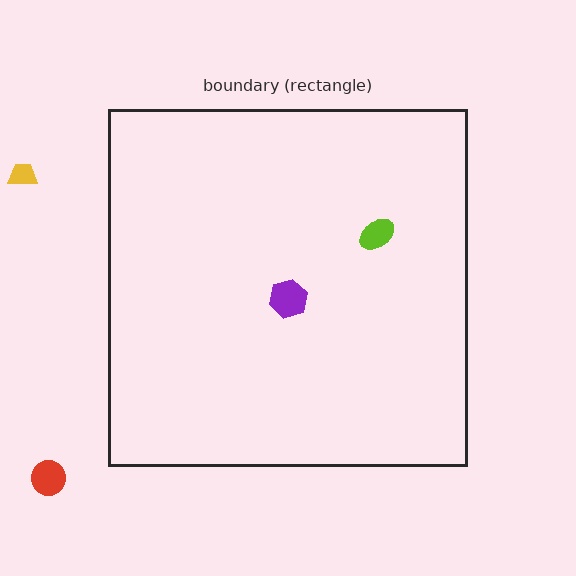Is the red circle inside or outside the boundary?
Outside.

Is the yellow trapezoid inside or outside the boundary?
Outside.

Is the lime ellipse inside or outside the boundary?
Inside.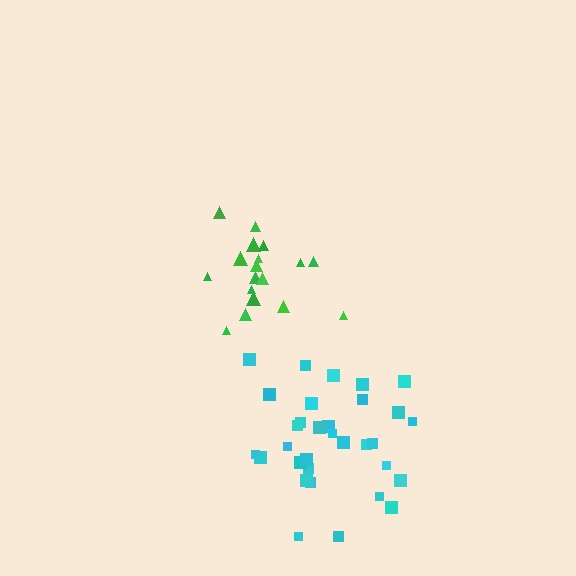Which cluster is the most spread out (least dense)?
Cyan.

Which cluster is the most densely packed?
Green.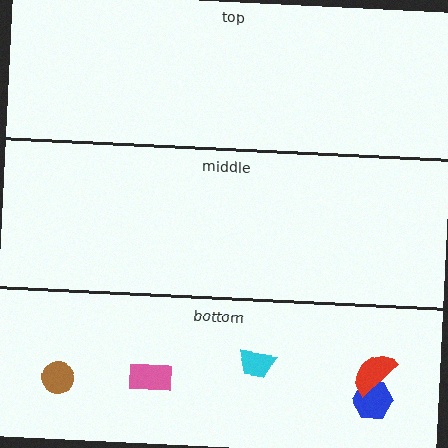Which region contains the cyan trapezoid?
The bottom region.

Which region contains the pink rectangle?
The bottom region.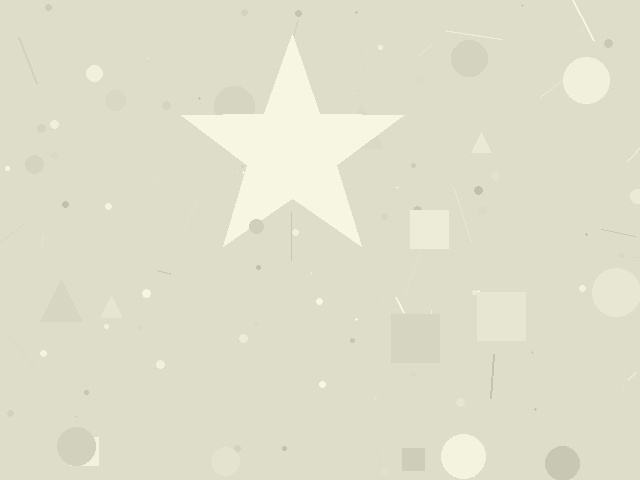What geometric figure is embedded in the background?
A star is embedded in the background.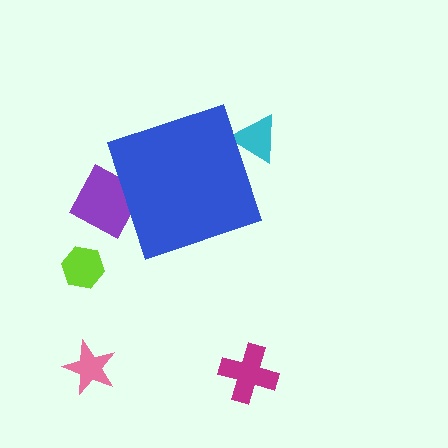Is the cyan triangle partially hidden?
Yes, the cyan triangle is partially hidden behind the blue diamond.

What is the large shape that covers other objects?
A blue diamond.